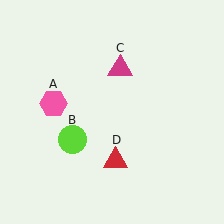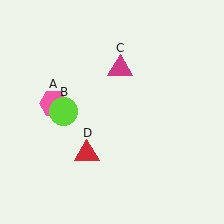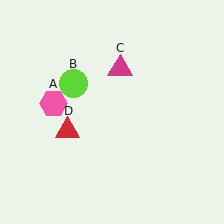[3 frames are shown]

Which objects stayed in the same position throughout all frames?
Pink hexagon (object A) and magenta triangle (object C) remained stationary.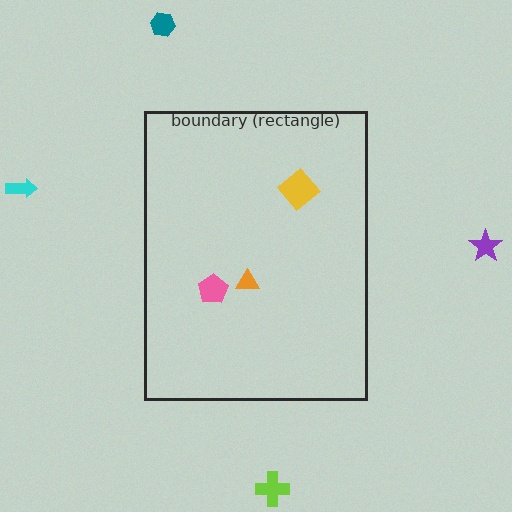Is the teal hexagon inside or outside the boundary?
Outside.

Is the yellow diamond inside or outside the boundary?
Inside.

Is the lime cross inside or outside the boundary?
Outside.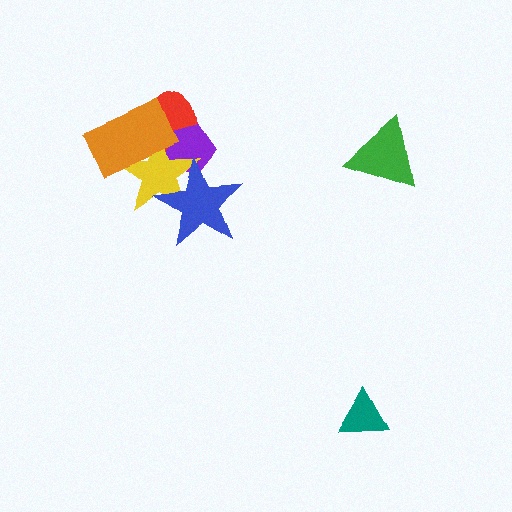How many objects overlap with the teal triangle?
0 objects overlap with the teal triangle.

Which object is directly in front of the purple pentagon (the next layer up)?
The yellow star is directly in front of the purple pentagon.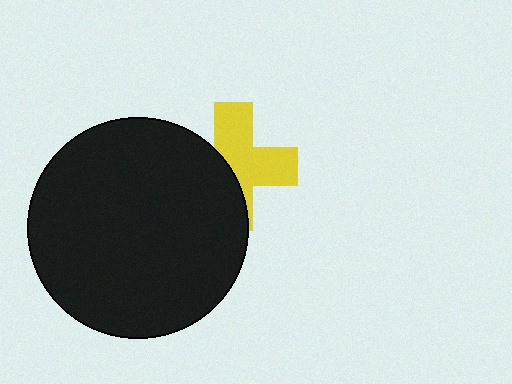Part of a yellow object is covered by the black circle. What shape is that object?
It is a cross.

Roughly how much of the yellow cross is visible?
About half of it is visible (roughly 56%).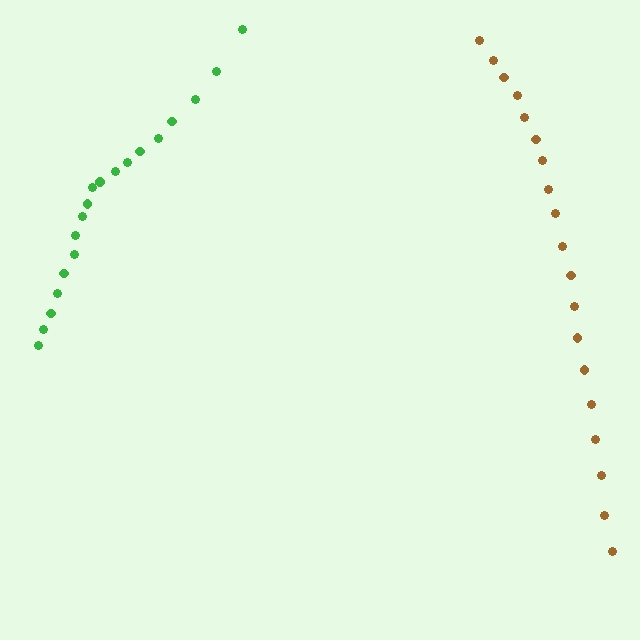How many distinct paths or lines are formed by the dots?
There are 2 distinct paths.